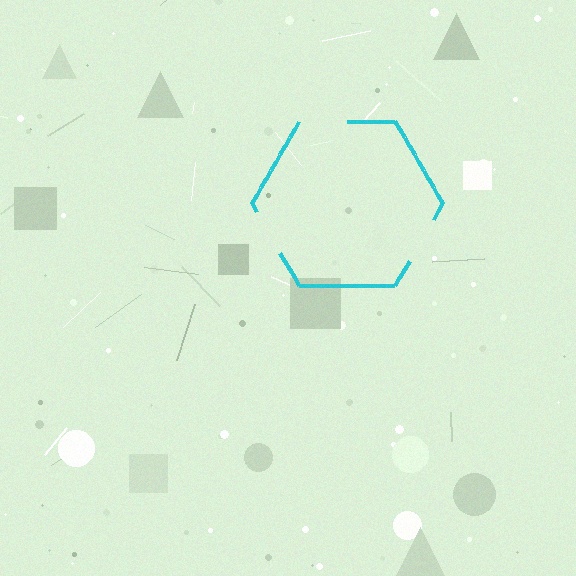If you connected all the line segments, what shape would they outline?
They would outline a hexagon.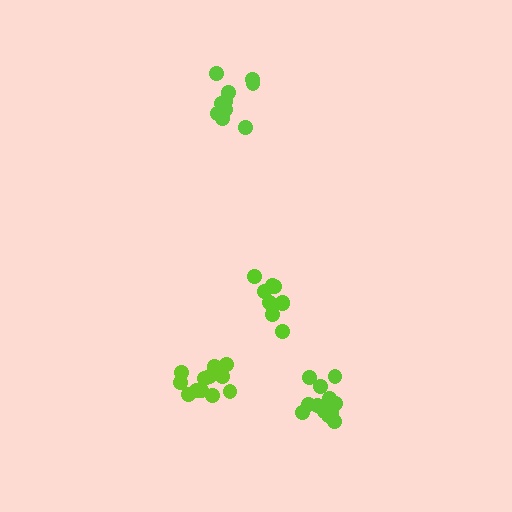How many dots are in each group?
Group 1: 10 dots, Group 2: 10 dots, Group 3: 12 dots, Group 4: 12 dots (44 total).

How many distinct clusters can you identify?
There are 4 distinct clusters.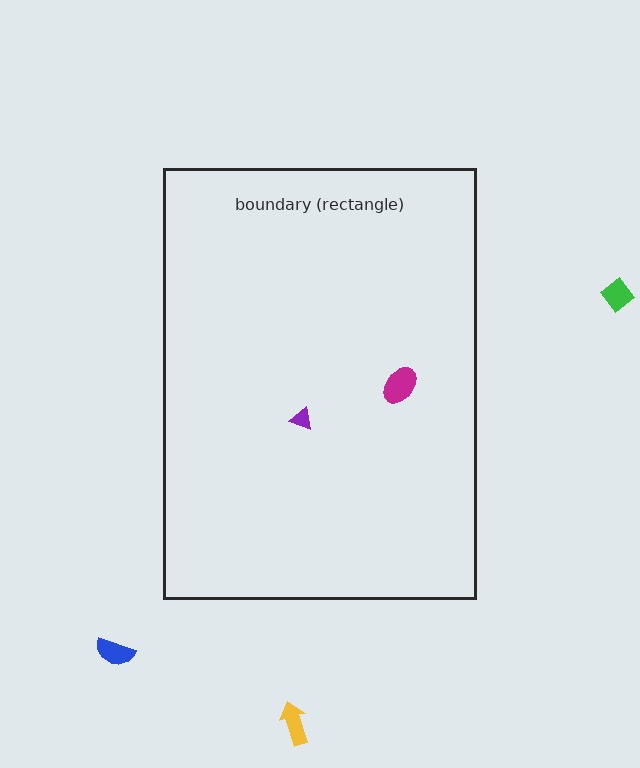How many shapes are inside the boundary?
2 inside, 3 outside.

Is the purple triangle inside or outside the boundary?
Inside.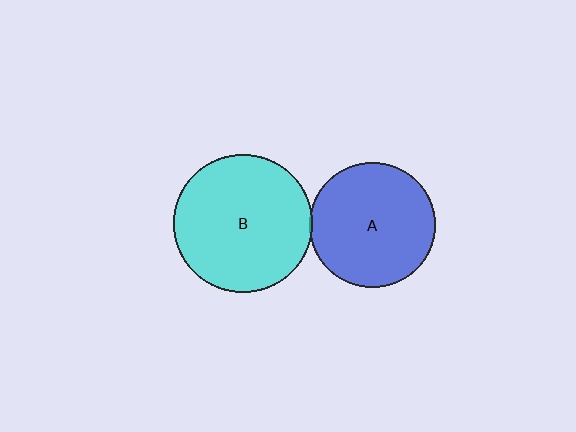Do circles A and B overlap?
Yes.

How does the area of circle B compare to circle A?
Approximately 1.2 times.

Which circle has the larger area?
Circle B (cyan).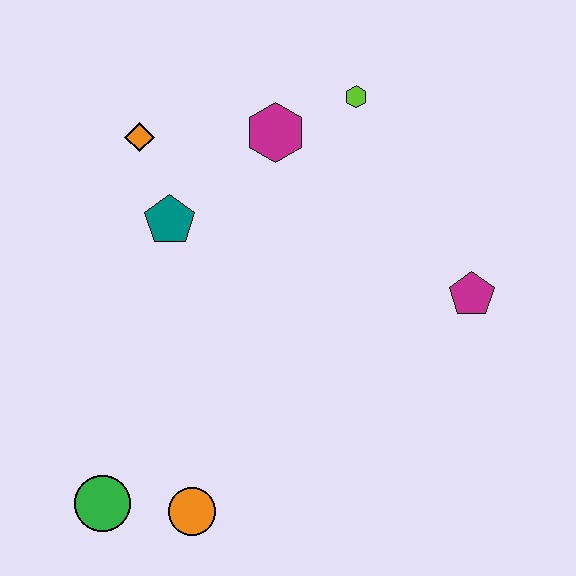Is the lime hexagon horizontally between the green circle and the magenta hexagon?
No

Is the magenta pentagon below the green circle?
No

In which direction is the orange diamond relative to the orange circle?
The orange diamond is above the orange circle.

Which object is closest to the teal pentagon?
The orange diamond is closest to the teal pentagon.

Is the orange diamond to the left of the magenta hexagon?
Yes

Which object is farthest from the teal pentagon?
The magenta pentagon is farthest from the teal pentagon.